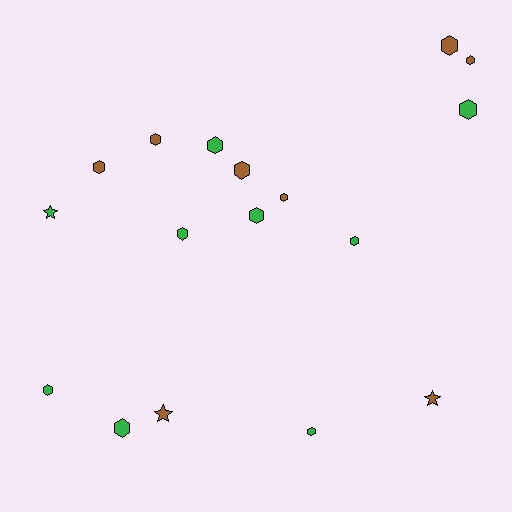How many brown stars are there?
There are 2 brown stars.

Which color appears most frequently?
Green, with 9 objects.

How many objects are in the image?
There are 17 objects.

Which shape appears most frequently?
Hexagon, with 14 objects.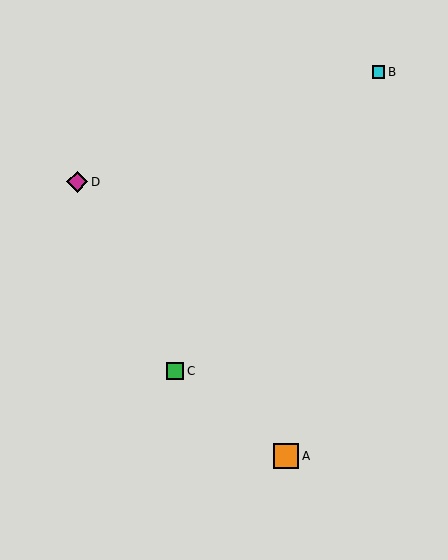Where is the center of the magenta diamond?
The center of the magenta diamond is at (77, 182).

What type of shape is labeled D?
Shape D is a magenta diamond.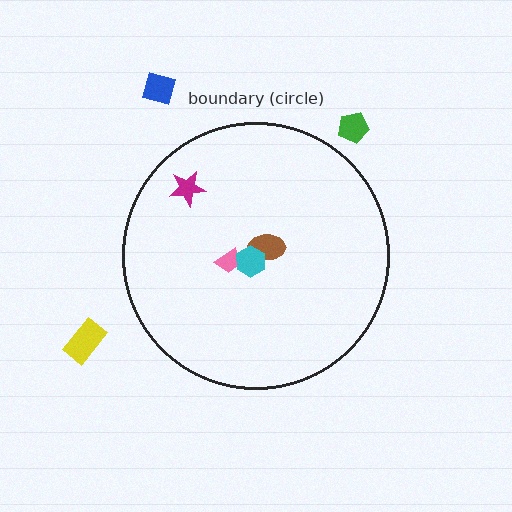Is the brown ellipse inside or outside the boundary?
Inside.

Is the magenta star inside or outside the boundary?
Inside.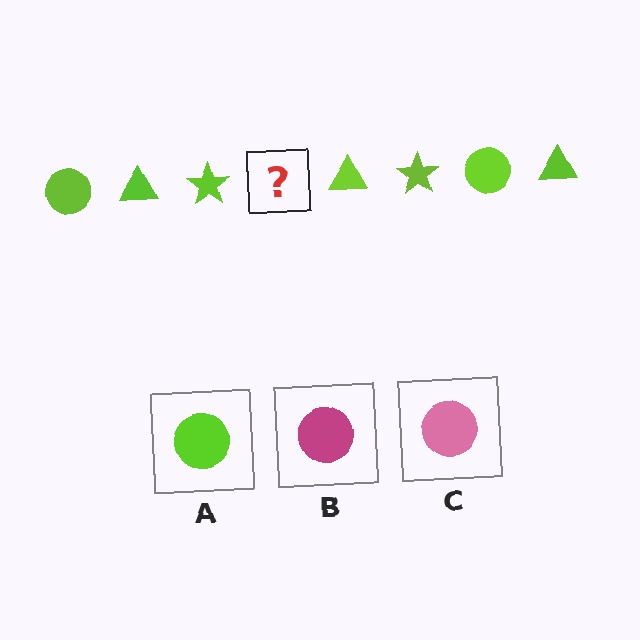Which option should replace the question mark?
Option A.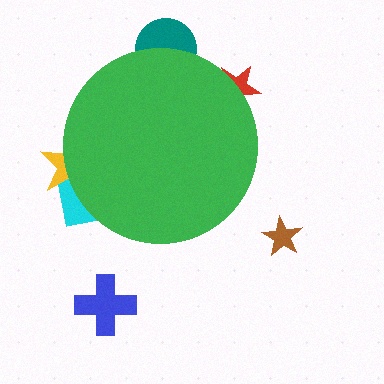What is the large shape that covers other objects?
A green circle.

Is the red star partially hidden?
Yes, the red star is partially hidden behind the green circle.